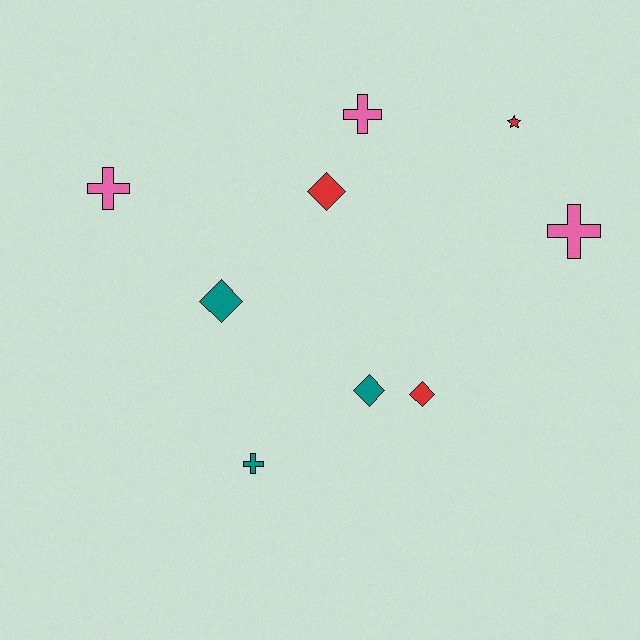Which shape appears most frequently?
Cross, with 4 objects.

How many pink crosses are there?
There are 3 pink crosses.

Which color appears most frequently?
Pink, with 3 objects.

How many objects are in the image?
There are 9 objects.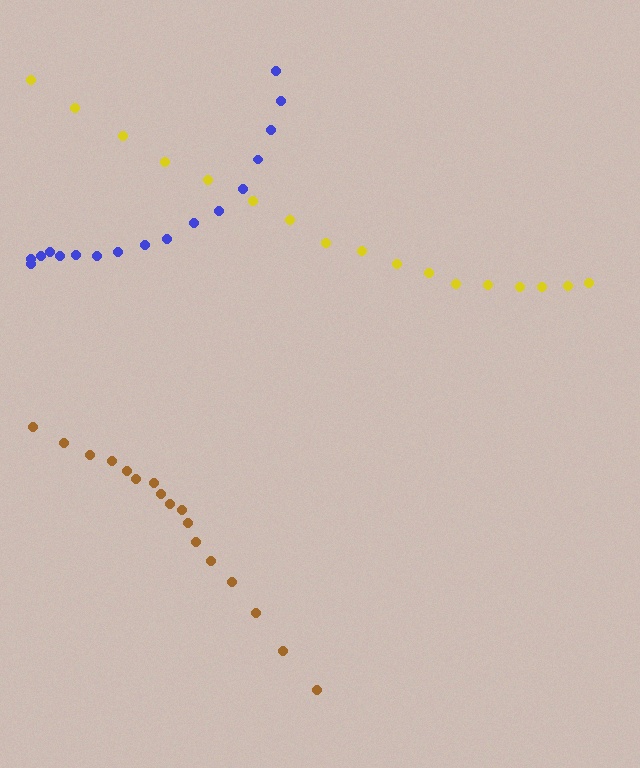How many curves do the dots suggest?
There are 3 distinct paths.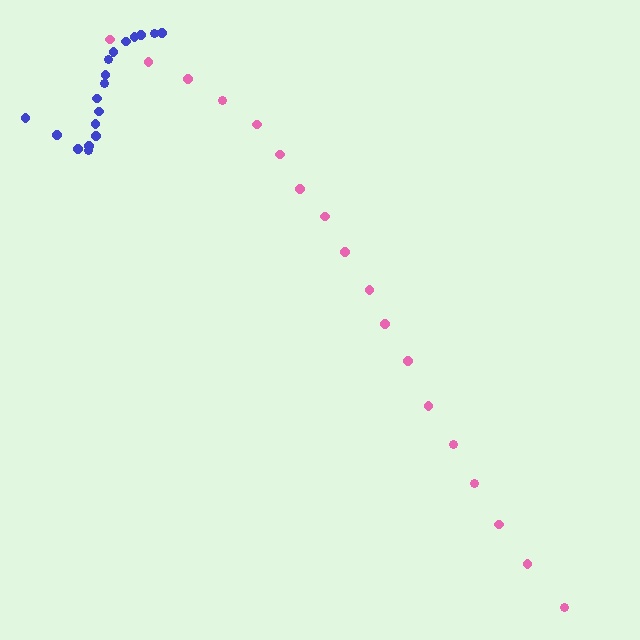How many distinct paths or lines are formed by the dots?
There are 2 distinct paths.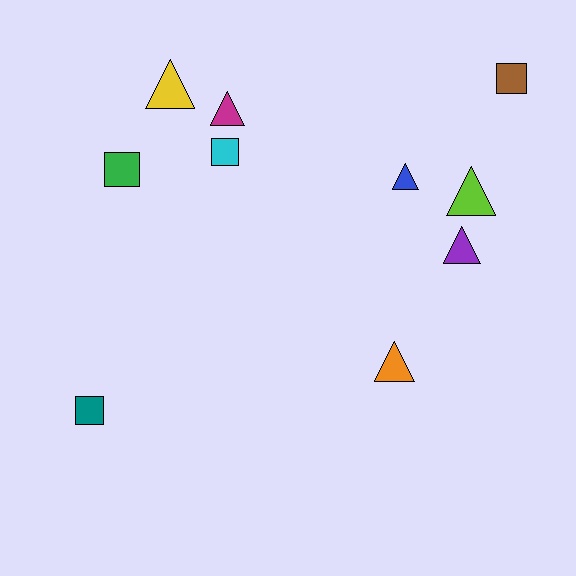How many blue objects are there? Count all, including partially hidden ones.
There is 1 blue object.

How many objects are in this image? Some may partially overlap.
There are 10 objects.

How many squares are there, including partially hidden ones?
There are 4 squares.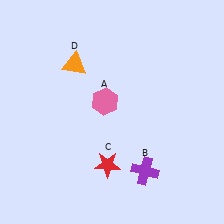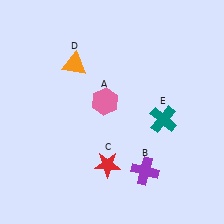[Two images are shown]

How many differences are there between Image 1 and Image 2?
There is 1 difference between the two images.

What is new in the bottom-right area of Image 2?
A teal cross (E) was added in the bottom-right area of Image 2.